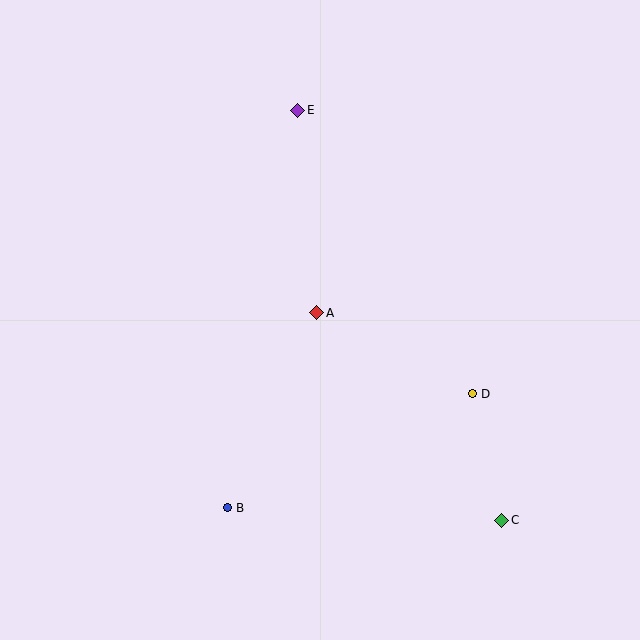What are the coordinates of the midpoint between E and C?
The midpoint between E and C is at (400, 315).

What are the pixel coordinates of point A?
Point A is at (317, 313).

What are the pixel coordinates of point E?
Point E is at (298, 110).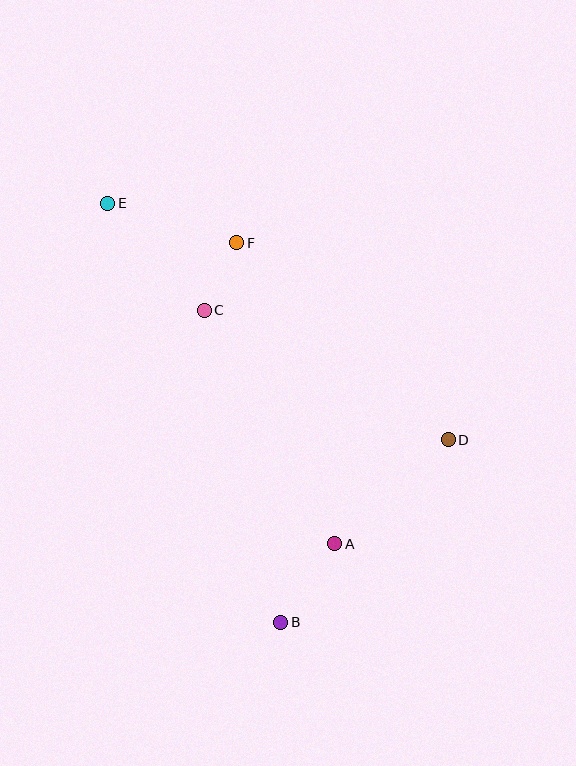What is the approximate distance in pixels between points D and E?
The distance between D and E is approximately 415 pixels.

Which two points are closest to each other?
Points C and F are closest to each other.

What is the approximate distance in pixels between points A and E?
The distance between A and E is approximately 409 pixels.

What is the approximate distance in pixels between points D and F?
The distance between D and F is approximately 289 pixels.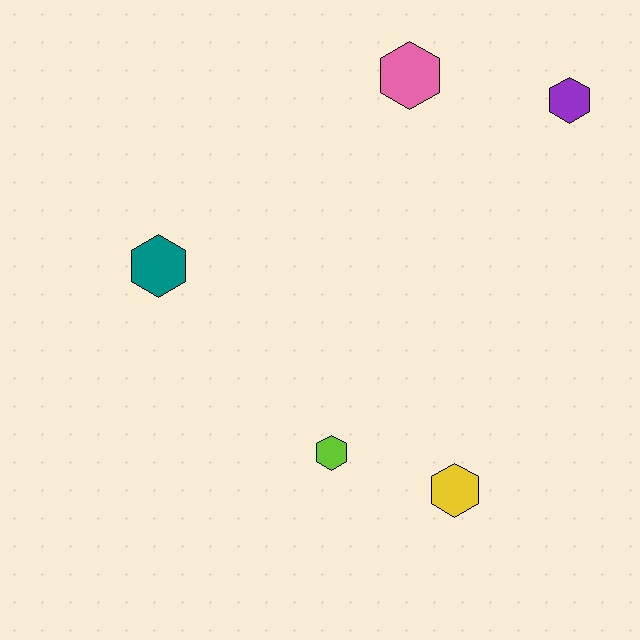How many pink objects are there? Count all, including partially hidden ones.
There is 1 pink object.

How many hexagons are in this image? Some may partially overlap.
There are 5 hexagons.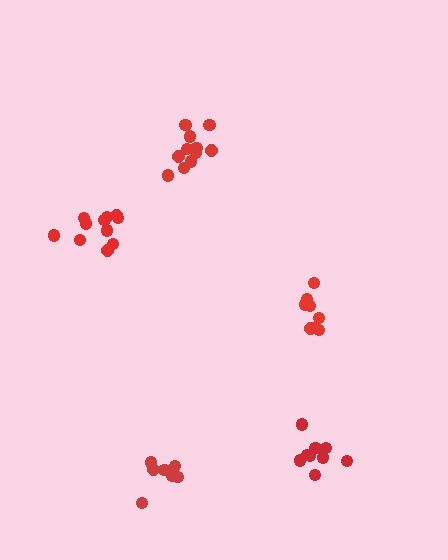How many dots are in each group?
Group 1: 11 dots, Group 2: 9 dots, Group 3: 12 dots, Group 4: 7 dots, Group 5: 9 dots (48 total).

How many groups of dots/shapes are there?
There are 5 groups.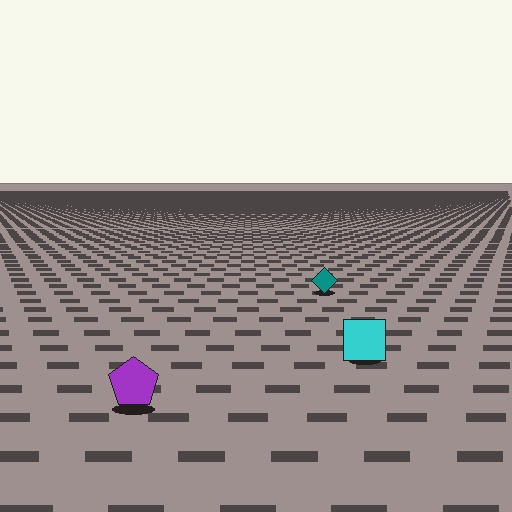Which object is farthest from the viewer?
The teal diamond is farthest from the viewer. It appears smaller and the ground texture around it is denser.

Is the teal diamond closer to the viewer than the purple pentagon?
No. The purple pentagon is closer — you can tell from the texture gradient: the ground texture is coarser near it.